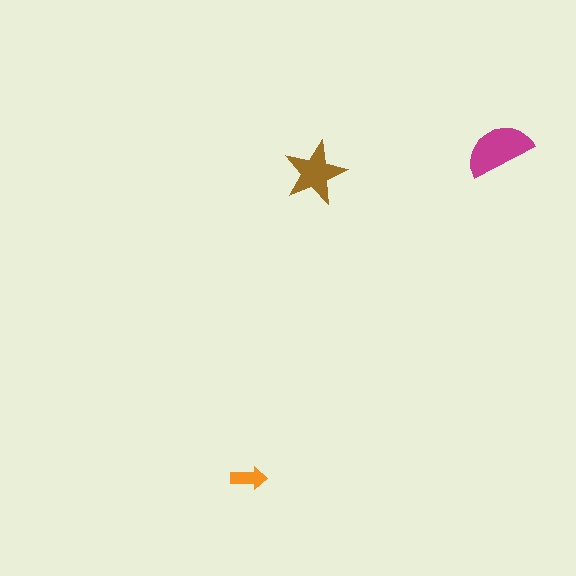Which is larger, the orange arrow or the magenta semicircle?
The magenta semicircle.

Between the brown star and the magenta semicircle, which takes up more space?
The magenta semicircle.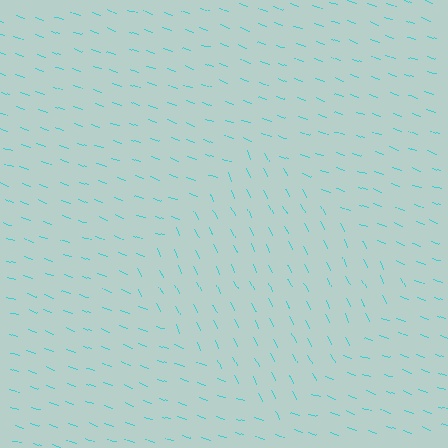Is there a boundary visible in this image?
Yes, there is a texture boundary formed by a change in line orientation.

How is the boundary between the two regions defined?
The boundary is defined purely by a change in line orientation (approximately 45 degrees difference). All lines are the same color and thickness.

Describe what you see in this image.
The image is filled with small cyan line segments. A diamond region in the image has lines oriented differently from the surrounding lines, creating a visible texture boundary.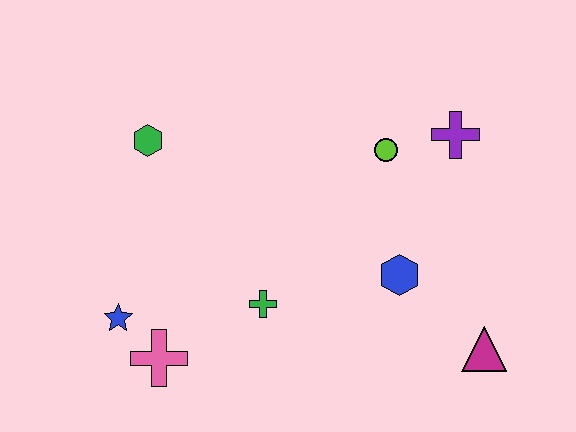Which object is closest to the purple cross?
The lime circle is closest to the purple cross.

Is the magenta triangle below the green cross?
Yes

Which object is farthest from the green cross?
The purple cross is farthest from the green cross.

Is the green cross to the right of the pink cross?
Yes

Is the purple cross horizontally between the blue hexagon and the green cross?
No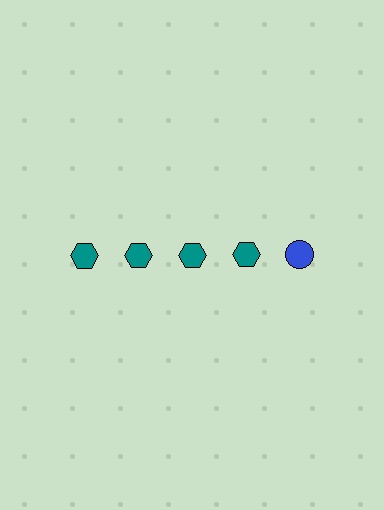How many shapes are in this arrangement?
There are 5 shapes arranged in a grid pattern.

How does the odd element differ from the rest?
It differs in both color (blue instead of teal) and shape (circle instead of hexagon).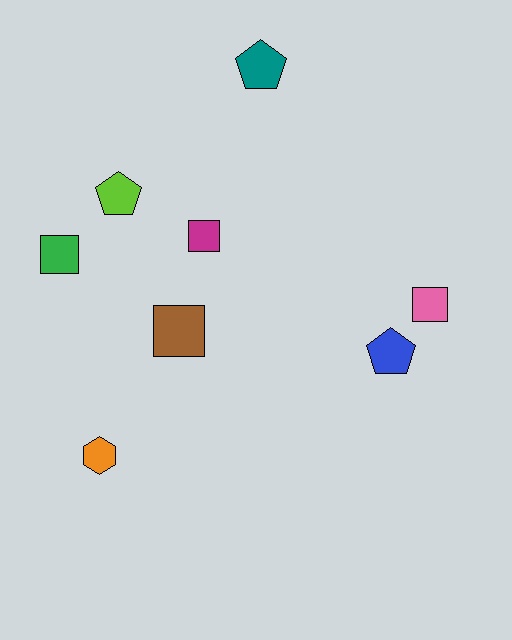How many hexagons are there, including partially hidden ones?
There is 1 hexagon.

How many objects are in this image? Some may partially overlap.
There are 8 objects.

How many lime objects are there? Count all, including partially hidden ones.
There is 1 lime object.